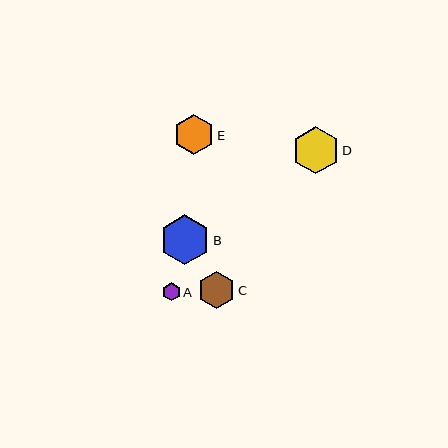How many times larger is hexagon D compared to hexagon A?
Hexagon D is approximately 2.5 times the size of hexagon A.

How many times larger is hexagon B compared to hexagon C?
Hexagon B is approximately 1.4 times the size of hexagon C.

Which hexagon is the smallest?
Hexagon A is the smallest with a size of approximately 19 pixels.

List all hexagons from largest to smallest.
From largest to smallest: B, D, E, C, A.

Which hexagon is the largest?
Hexagon B is the largest with a size of approximately 50 pixels.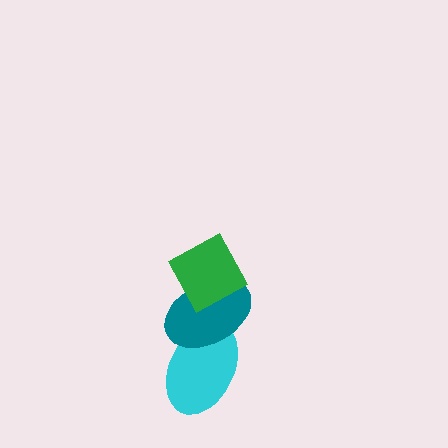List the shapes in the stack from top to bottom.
From top to bottom: the green diamond, the teal ellipse, the cyan ellipse.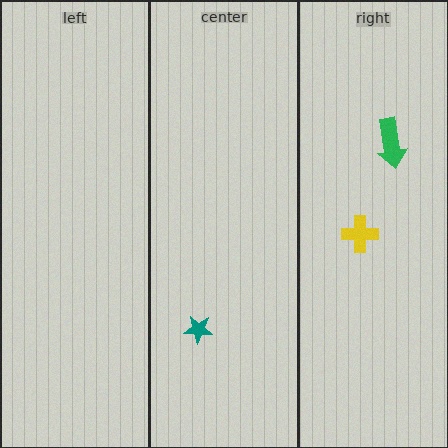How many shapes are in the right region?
2.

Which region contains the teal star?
The center region.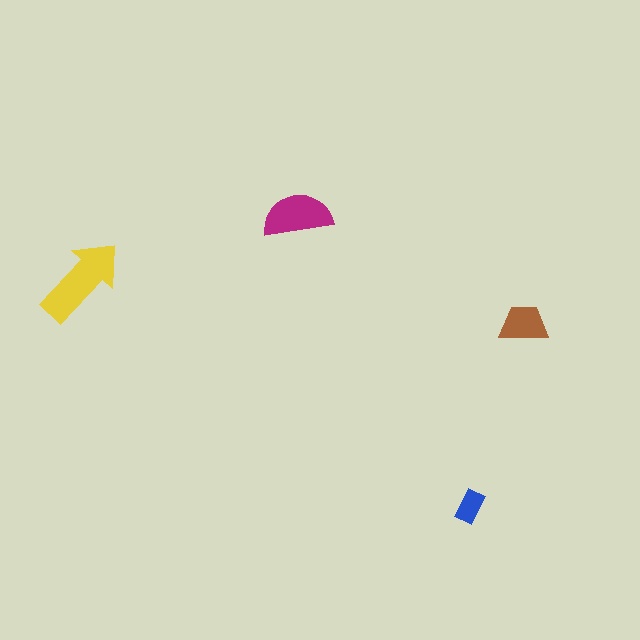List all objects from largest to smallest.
The yellow arrow, the magenta semicircle, the brown trapezoid, the blue rectangle.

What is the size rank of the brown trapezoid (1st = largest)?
3rd.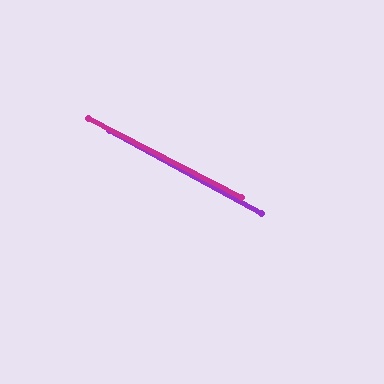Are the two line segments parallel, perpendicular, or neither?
Parallel — their directions differ by only 1.2°.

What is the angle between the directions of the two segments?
Approximately 1 degree.